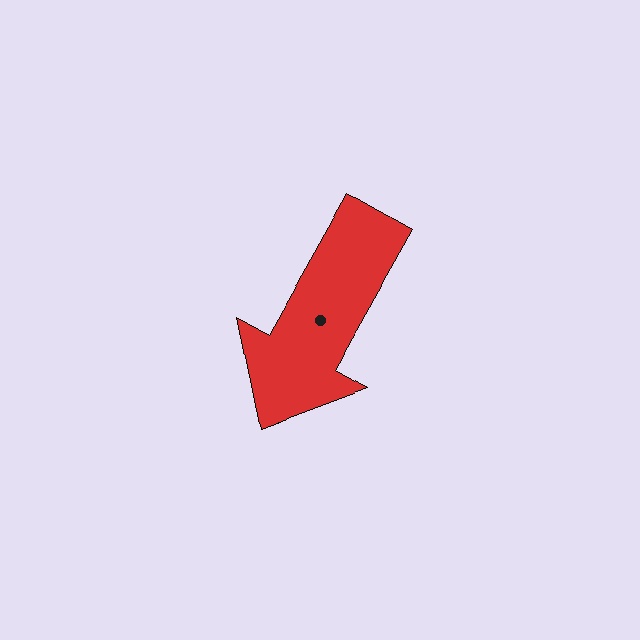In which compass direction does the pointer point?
Southwest.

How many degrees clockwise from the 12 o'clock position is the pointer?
Approximately 209 degrees.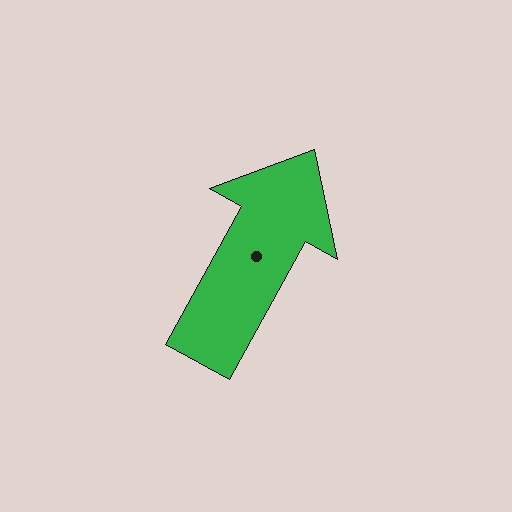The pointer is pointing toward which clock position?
Roughly 1 o'clock.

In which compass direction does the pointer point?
Northeast.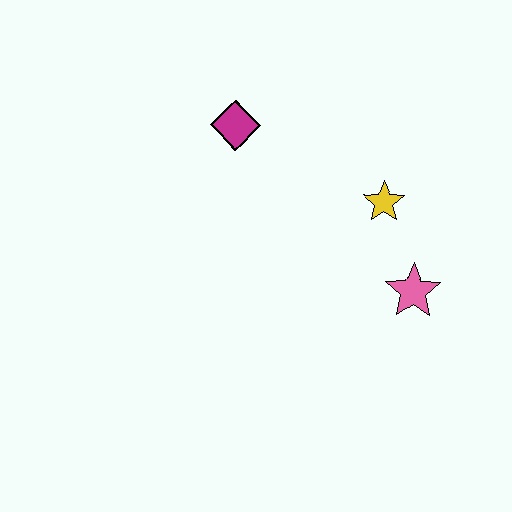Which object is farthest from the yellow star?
The magenta diamond is farthest from the yellow star.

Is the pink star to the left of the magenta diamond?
No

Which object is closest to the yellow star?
The pink star is closest to the yellow star.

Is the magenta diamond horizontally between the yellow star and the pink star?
No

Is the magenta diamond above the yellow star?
Yes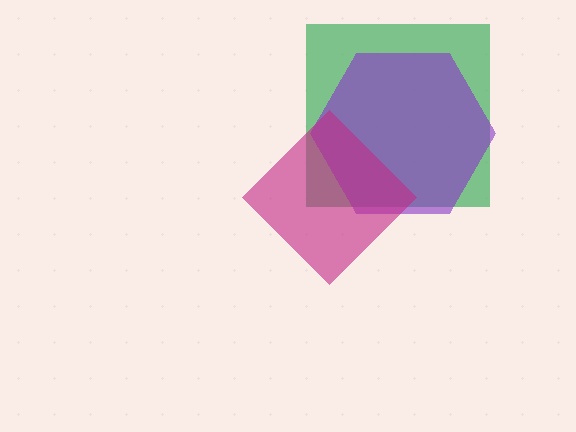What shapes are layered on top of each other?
The layered shapes are: a green square, a purple hexagon, a magenta diamond.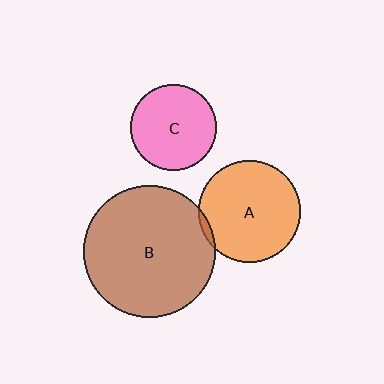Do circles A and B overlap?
Yes.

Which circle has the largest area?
Circle B (brown).